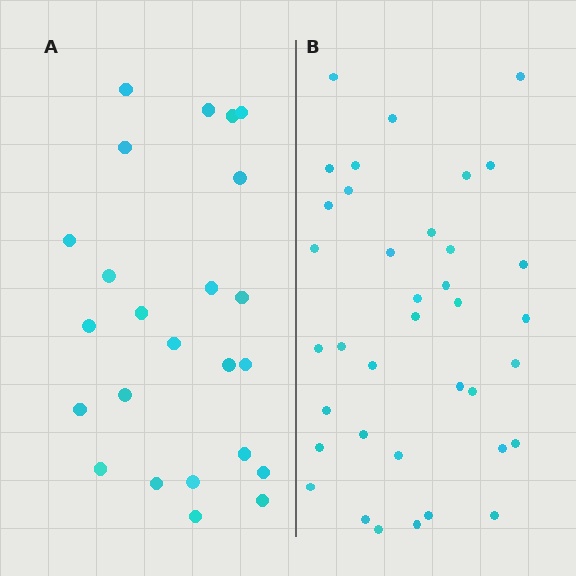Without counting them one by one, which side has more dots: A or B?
Region B (the right region) has more dots.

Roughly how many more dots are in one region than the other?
Region B has approximately 15 more dots than region A.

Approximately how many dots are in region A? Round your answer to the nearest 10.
About 20 dots. (The exact count is 24, which rounds to 20.)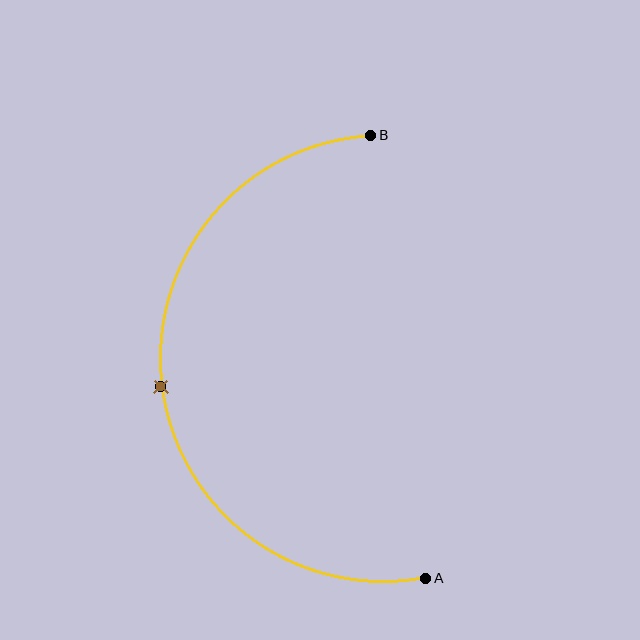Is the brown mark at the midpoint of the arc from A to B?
Yes. The brown mark lies on the arc at equal arc-length from both A and B — it is the arc midpoint.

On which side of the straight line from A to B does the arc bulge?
The arc bulges to the left of the straight line connecting A and B.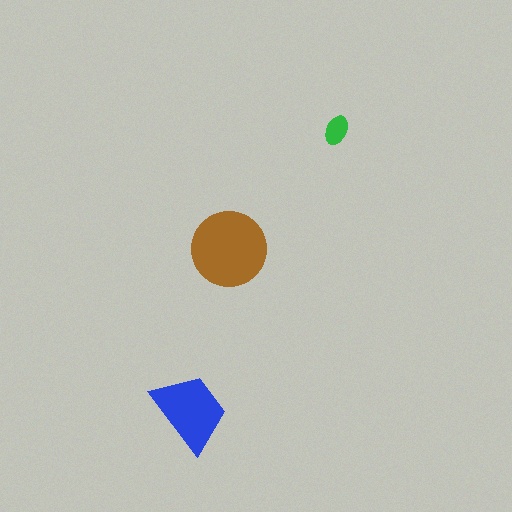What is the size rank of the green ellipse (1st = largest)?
3rd.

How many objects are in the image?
There are 3 objects in the image.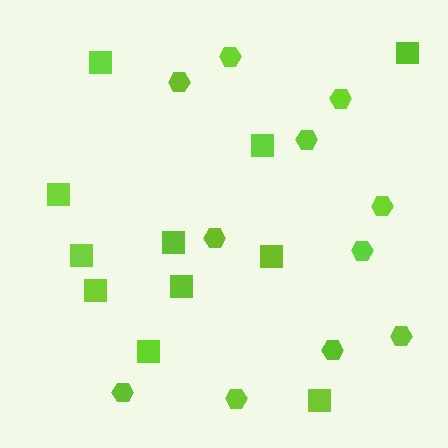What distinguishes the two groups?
There are 2 groups: one group of hexagons (11) and one group of squares (11).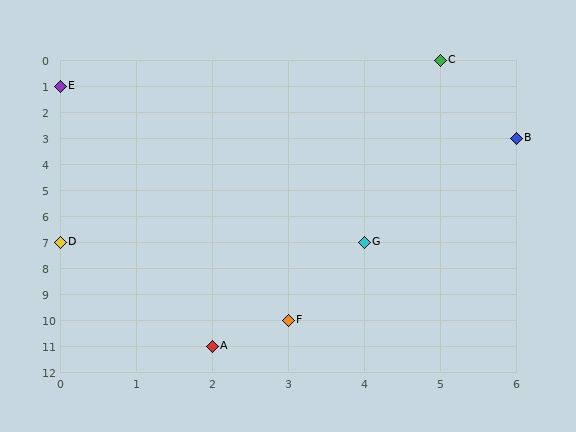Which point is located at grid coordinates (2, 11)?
Point A is at (2, 11).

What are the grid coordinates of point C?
Point C is at grid coordinates (5, 0).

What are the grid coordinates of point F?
Point F is at grid coordinates (3, 10).